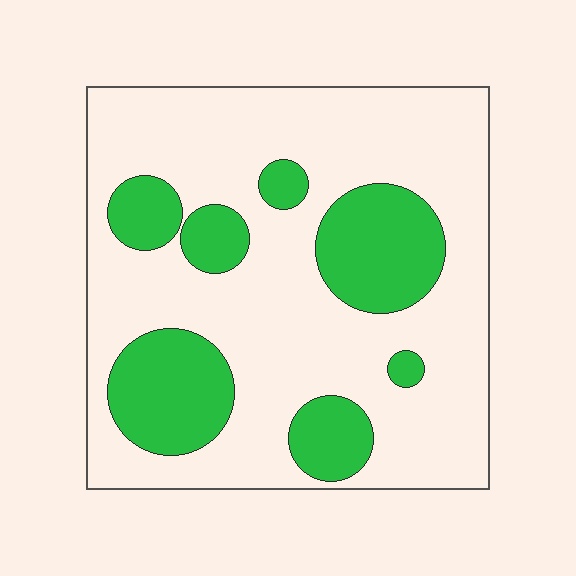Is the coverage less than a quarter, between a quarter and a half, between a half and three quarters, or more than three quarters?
Between a quarter and a half.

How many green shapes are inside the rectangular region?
7.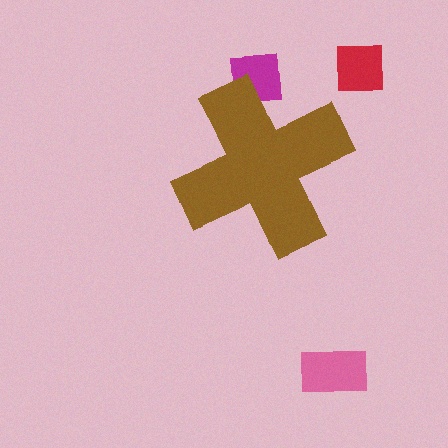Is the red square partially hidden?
No, the red square is fully visible.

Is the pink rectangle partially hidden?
No, the pink rectangle is fully visible.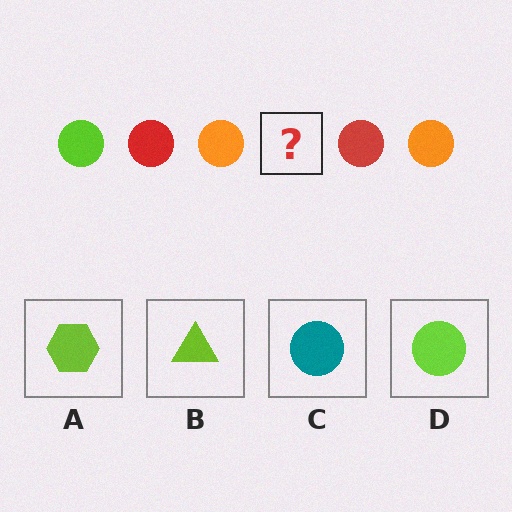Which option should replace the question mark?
Option D.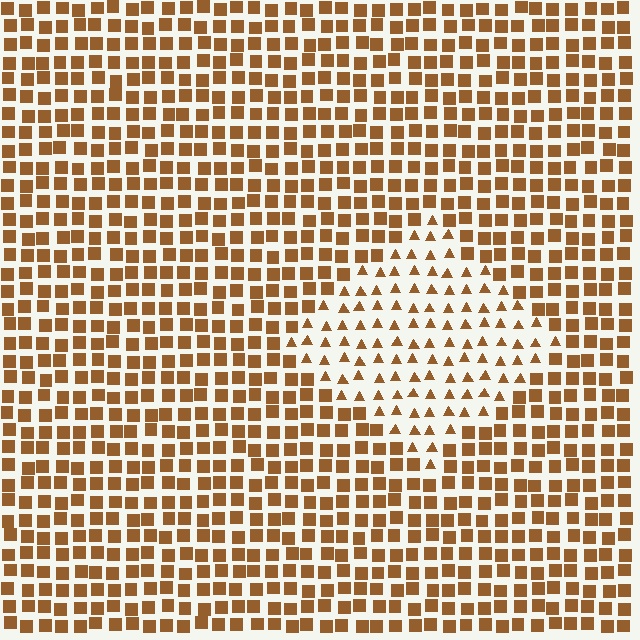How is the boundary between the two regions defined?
The boundary is defined by a change in element shape: triangles inside vs. squares outside. All elements share the same color and spacing.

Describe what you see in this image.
The image is filled with small brown elements arranged in a uniform grid. A diamond-shaped region contains triangles, while the surrounding area contains squares. The boundary is defined purely by the change in element shape.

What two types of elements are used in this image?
The image uses triangles inside the diamond region and squares outside it.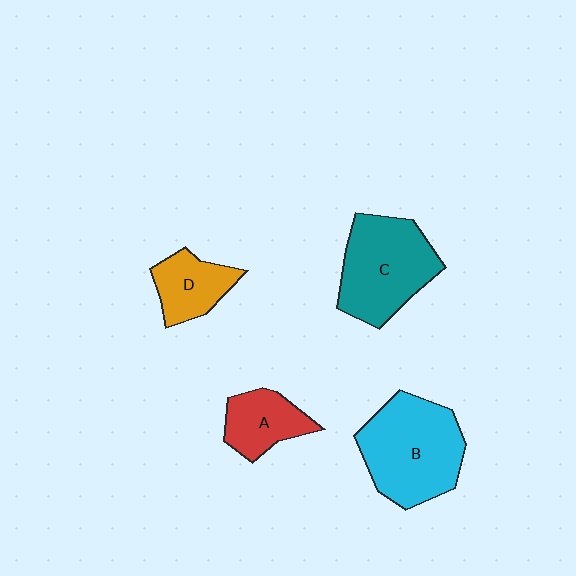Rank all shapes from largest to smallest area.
From largest to smallest: B (cyan), C (teal), A (red), D (orange).